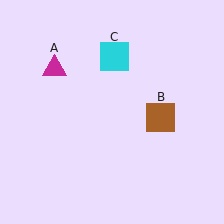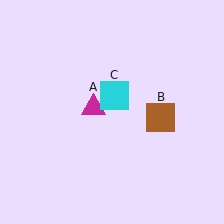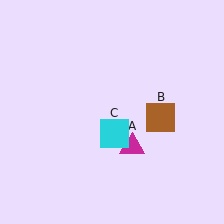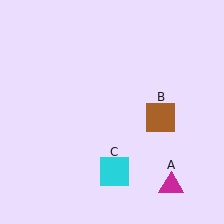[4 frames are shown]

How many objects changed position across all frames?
2 objects changed position: magenta triangle (object A), cyan square (object C).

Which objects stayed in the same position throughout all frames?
Brown square (object B) remained stationary.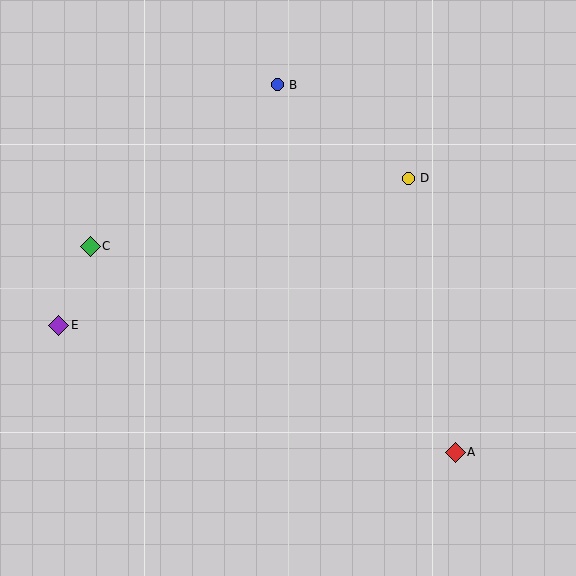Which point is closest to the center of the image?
Point D at (408, 178) is closest to the center.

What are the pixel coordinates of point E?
Point E is at (59, 325).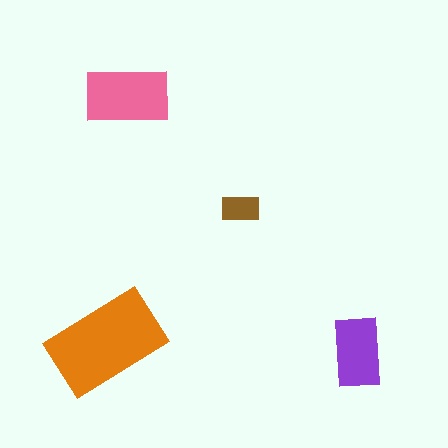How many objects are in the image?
There are 4 objects in the image.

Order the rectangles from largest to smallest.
the orange one, the pink one, the purple one, the brown one.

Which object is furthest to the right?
The purple rectangle is rightmost.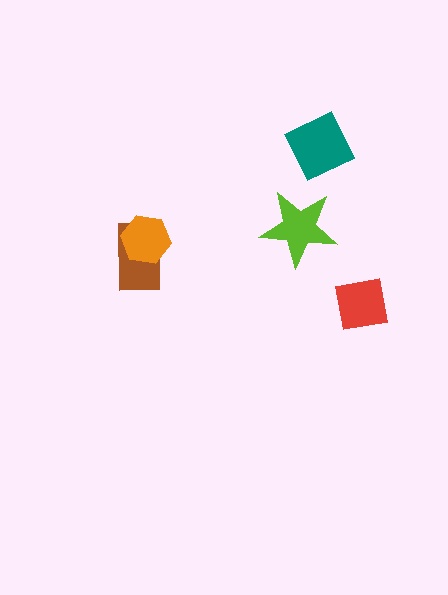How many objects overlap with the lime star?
0 objects overlap with the lime star.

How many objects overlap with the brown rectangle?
1 object overlaps with the brown rectangle.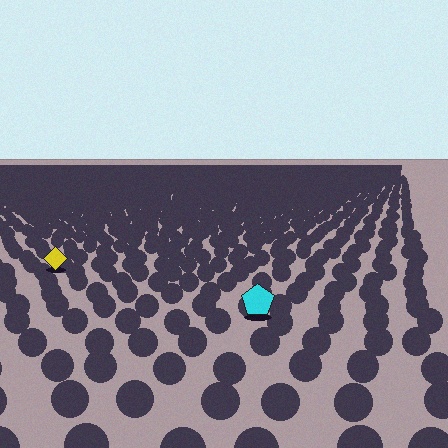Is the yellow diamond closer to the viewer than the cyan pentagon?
No. The cyan pentagon is closer — you can tell from the texture gradient: the ground texture is coarser near it.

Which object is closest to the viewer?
The cyan pentagon is closest. The texture marks near it are larger and more spread out.